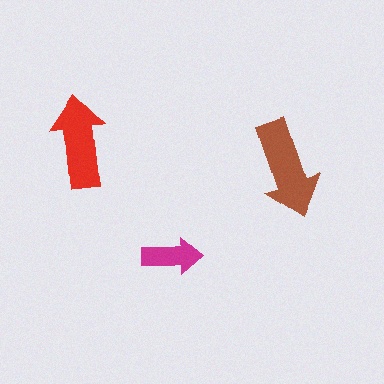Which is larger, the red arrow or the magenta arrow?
The red one.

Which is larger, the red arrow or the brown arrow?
The brown one.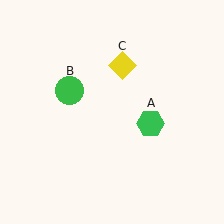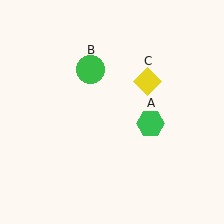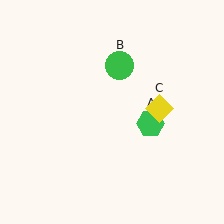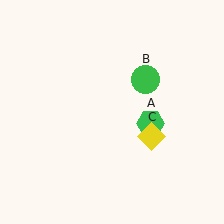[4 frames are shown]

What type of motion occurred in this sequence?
The green circle (object B), yellow diamond (object C) rotated clockwise around the center of the scene.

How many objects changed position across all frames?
2 objects changed position: green circle (object B), yellow diamond (object C).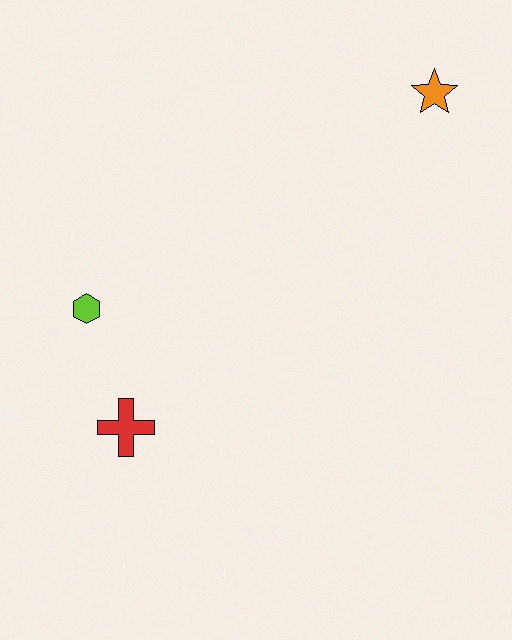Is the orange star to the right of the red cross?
Yes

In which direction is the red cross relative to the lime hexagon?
The red cross is below the lime hexagon.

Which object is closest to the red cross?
The lime hexagon is closest to the red cross.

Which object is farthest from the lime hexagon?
The orange star is farthest from the lime hexagon.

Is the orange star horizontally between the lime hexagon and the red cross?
No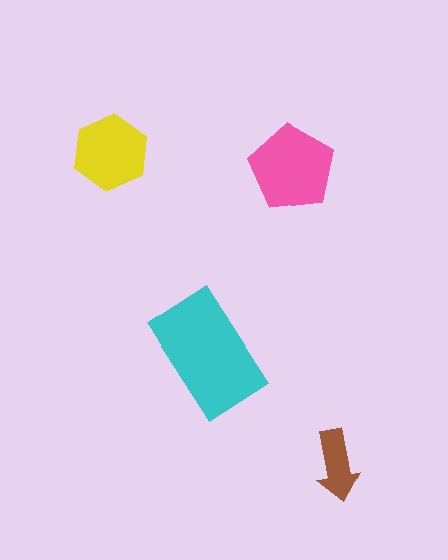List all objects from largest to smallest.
The cyan rectangle, the pink pentagon, the yellow hexagon, the brown arrow.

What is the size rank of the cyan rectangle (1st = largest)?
1st.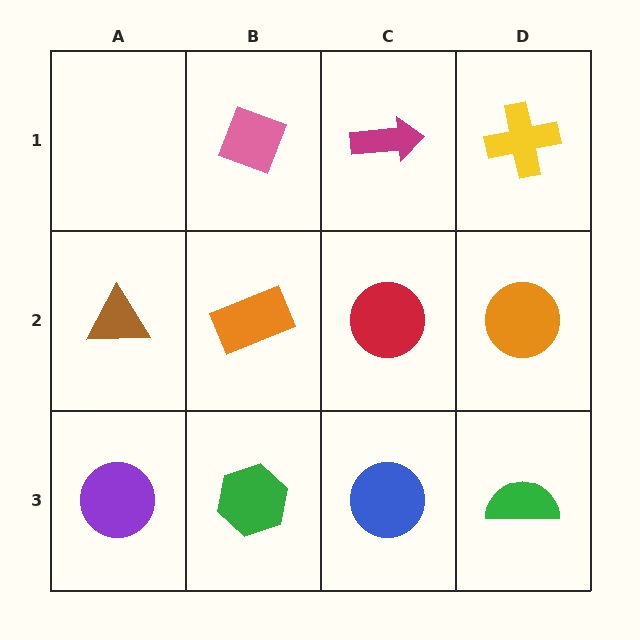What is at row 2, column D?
An orange circle.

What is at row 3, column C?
A blue circle.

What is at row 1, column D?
A yellow cross.